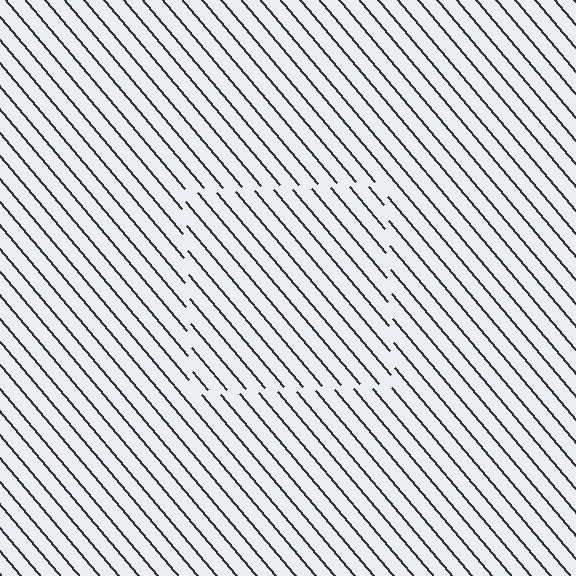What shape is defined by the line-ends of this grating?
An illusory square. The interior of the shape contains the same grating, shifted by half a period — the contour is defined by the phase discontinuity where line-ends from the inner and outer gratings abut.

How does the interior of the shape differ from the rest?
The interior of the shape contains the same grating, shifted by half a period — the contour is defined by the phase discontinuity where line-ends from the inner and outer gratings abut.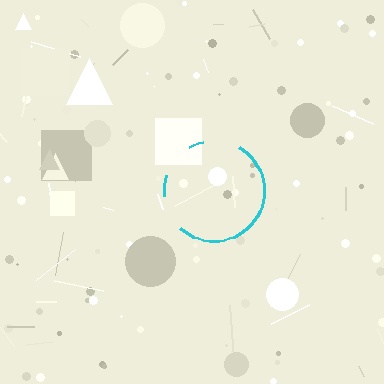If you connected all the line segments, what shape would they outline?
They would outline a circle.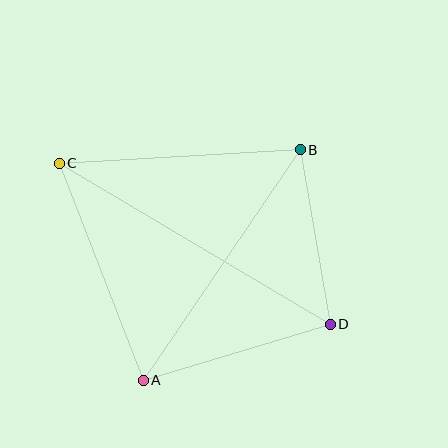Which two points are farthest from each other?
Points C and D are farthest from each other.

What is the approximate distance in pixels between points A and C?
The distance between A and C is approximately 233 pixels.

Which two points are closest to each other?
Points B and D are closest to each other.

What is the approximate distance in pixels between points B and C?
The distance between B and C is approximately 241 pixels.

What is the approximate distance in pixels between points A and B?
The distance between A and B is approximately 279 pixels.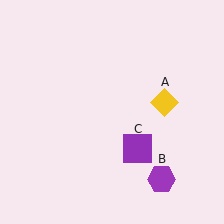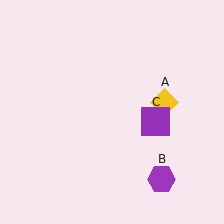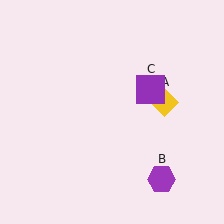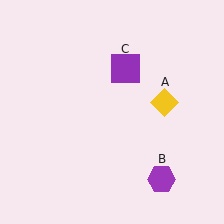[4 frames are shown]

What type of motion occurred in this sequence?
The purple square (object C) rotated counterclockwise around the center of the scene.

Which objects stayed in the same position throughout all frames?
Yellow diamond (object A) and purple hexagon (object B) remained stationary.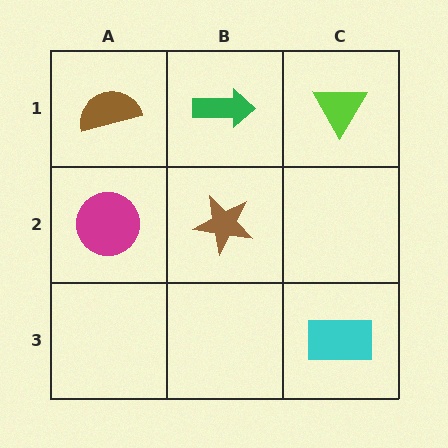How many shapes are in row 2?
2 shapes.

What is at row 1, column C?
A lime triangle.